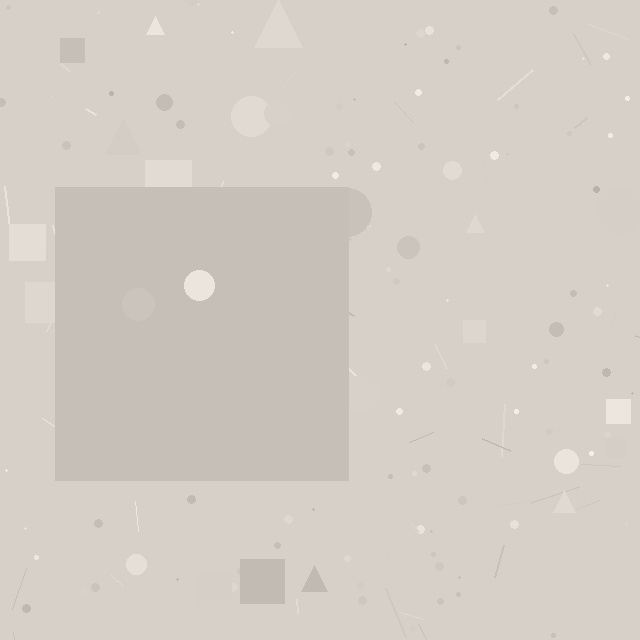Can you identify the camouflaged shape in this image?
The camouflaged shape is a square.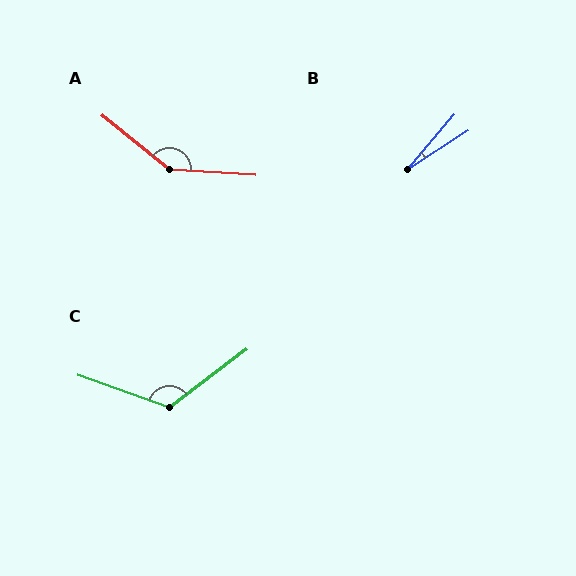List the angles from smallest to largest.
B (17°), C (123°), A (145°).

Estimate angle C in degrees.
Approximately 123 degrees.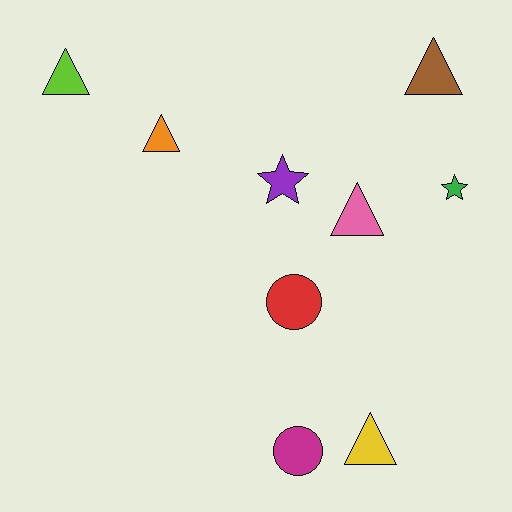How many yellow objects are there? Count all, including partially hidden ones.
There is 1 yellow object.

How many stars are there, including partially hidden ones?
There are 2 stars.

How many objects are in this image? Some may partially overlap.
There are 9 objects.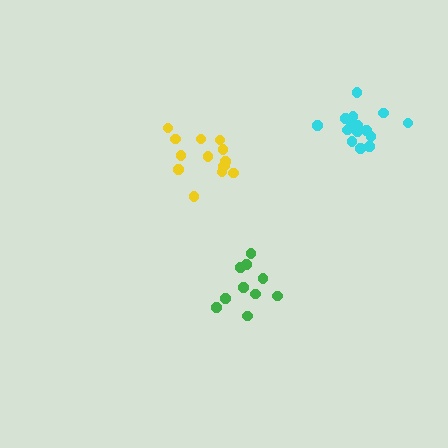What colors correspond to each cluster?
The clusters are colored: cyan, yellow, green.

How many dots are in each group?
Group 1: 15 dots, Group 2: 14 dots, Group 3: 10 dots (39 total).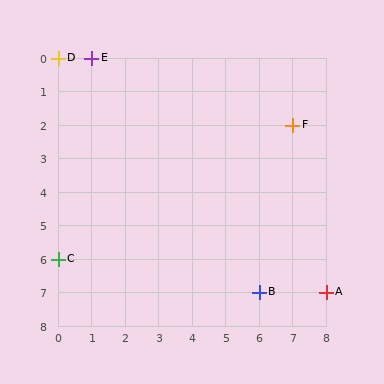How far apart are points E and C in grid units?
Points E and C are 1 column and 6 rows apart (about 6.1 grid units diagonally).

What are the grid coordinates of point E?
Point E is at grid coordinates (1, 0).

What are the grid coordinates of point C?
Point C is at grid coordinates (0, 6).